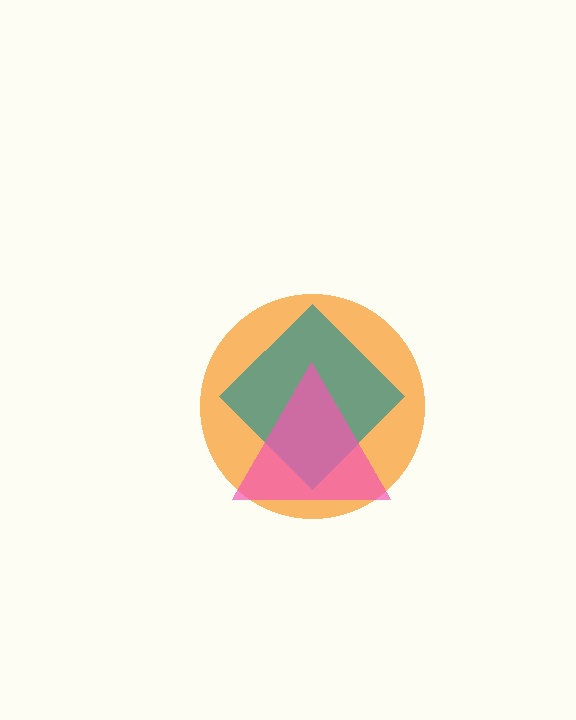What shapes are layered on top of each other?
The layered shapes are: an orange circle, a teal diamond, a pink triangle.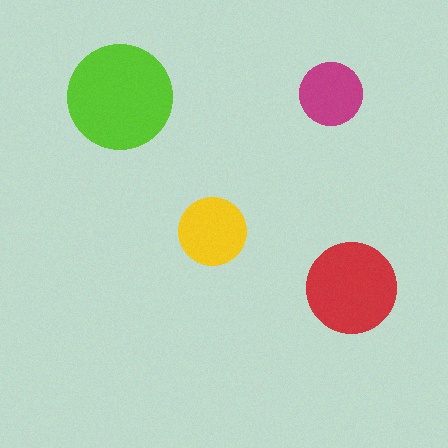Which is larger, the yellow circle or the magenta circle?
The yellow one.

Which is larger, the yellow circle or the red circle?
The red one.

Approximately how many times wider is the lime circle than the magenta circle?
About 1.5 times wider.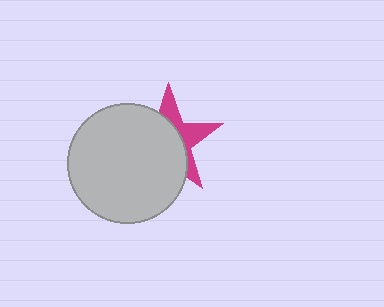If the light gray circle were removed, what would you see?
You would see the complete magenta star.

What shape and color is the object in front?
The object in front is a light gray circle.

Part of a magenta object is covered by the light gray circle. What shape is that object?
It is a star.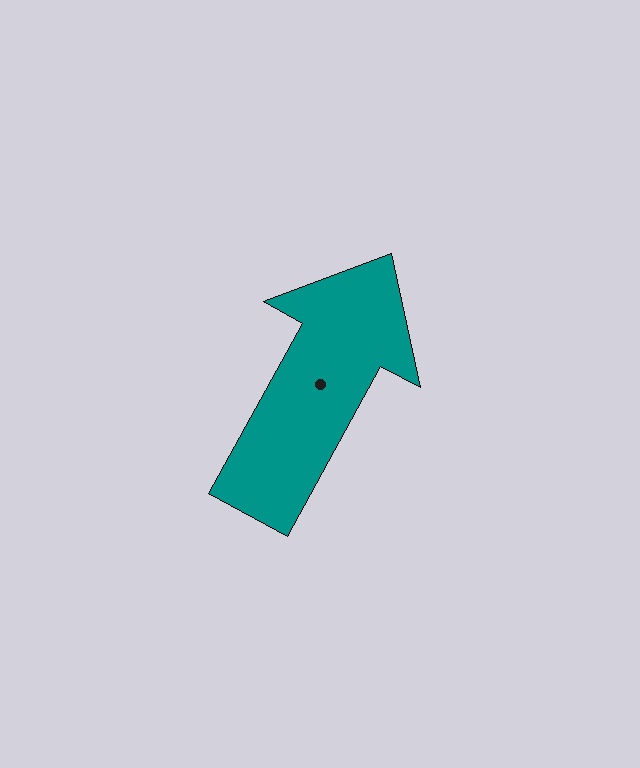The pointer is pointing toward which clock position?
Roughly 1 o'clock.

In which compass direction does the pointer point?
Northeast.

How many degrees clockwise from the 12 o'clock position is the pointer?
Approximately 29 degrees.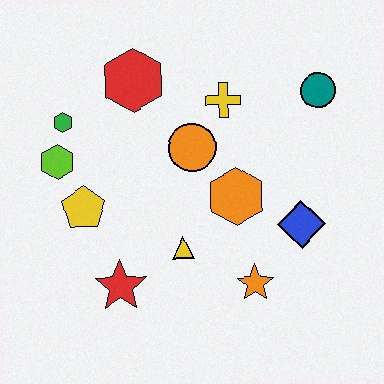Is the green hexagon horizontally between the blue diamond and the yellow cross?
No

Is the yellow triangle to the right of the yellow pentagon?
Yes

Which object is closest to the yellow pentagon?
The lime hexagon is closest to the yellow pentagon.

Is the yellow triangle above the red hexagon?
No